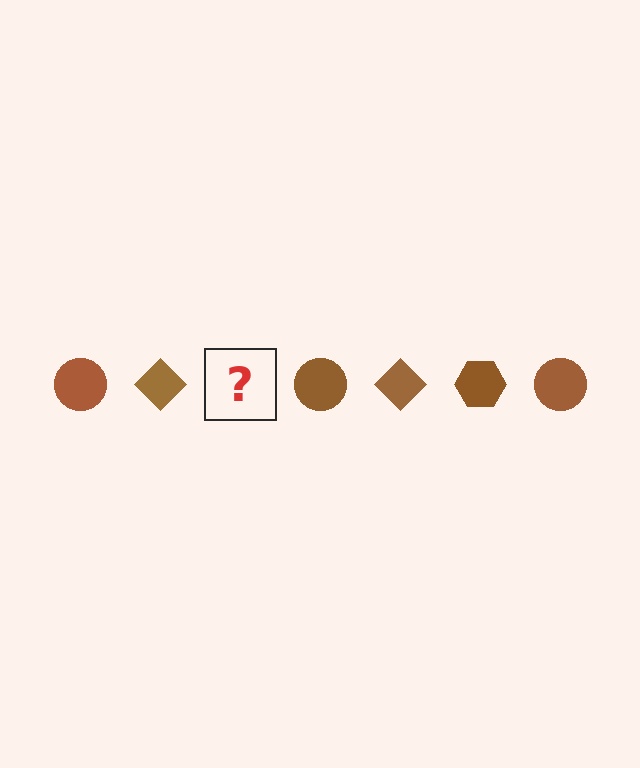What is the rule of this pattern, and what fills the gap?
The rule is that the pattern cycles through circle, diamond, hexagon shapes in brown. The gap should be filled with a brown hexagon.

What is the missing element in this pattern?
The missing element is a brown hexagon.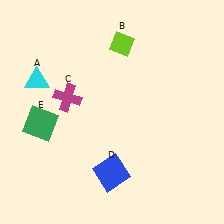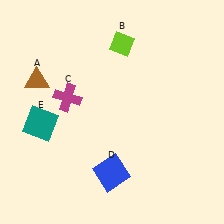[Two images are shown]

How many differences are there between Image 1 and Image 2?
There are 2 differences between the two images.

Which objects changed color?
A changed from cyan to brown. E changed from green to teal.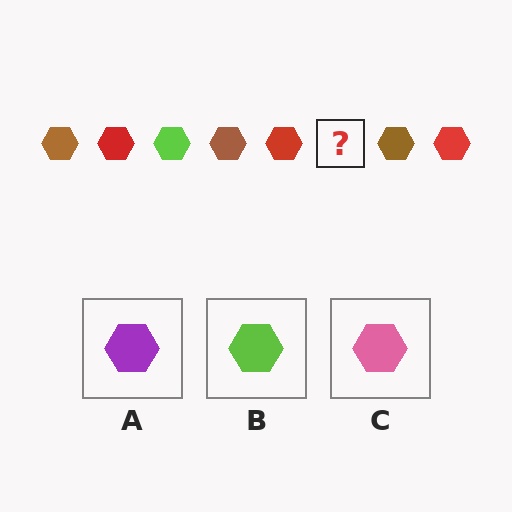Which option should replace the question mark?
Option B.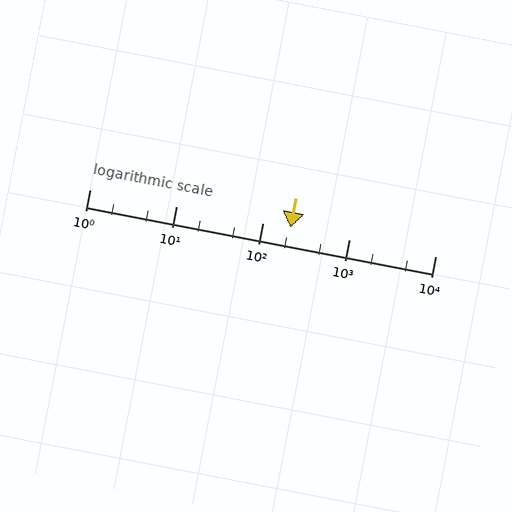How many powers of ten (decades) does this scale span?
The scale spans 4 decades, from 1 to 10000.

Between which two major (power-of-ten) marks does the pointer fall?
The pointer is between 100 and 1000.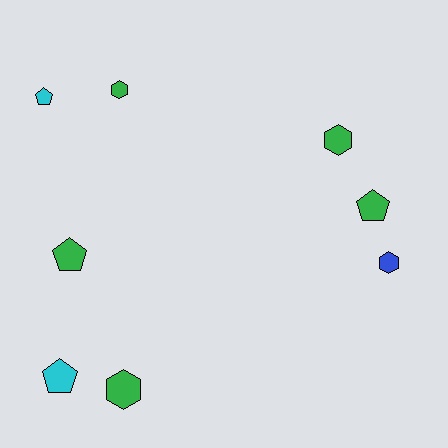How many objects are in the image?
There are 8 objects.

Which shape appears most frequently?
Hexagon, with 4 objects.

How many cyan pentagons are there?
There are 2 cyan pentagons.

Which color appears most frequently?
Green, with 5 objects.